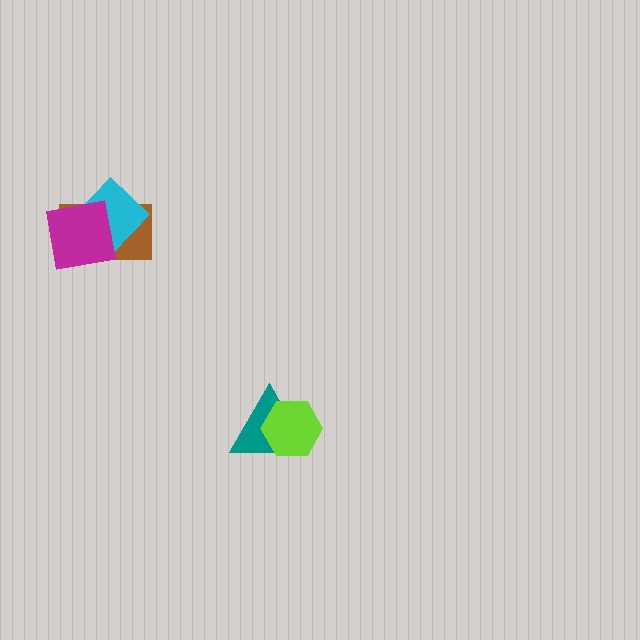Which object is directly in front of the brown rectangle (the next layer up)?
The cyan diamond is directly in front of the brown rectangle.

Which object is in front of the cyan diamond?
The magenta square is in front of the cyan diamond.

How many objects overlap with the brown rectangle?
2 objects overlap with the brown rectangle.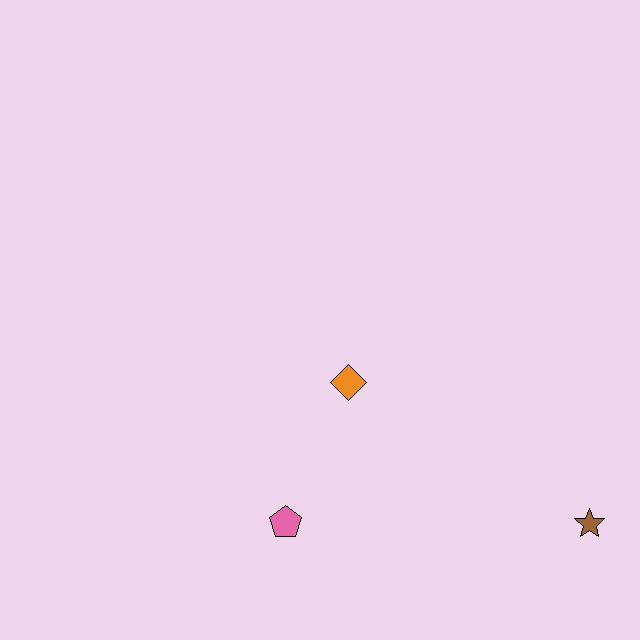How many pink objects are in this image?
There is 1 pink object.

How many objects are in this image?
There are 3 objects.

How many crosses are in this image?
There are no crosses.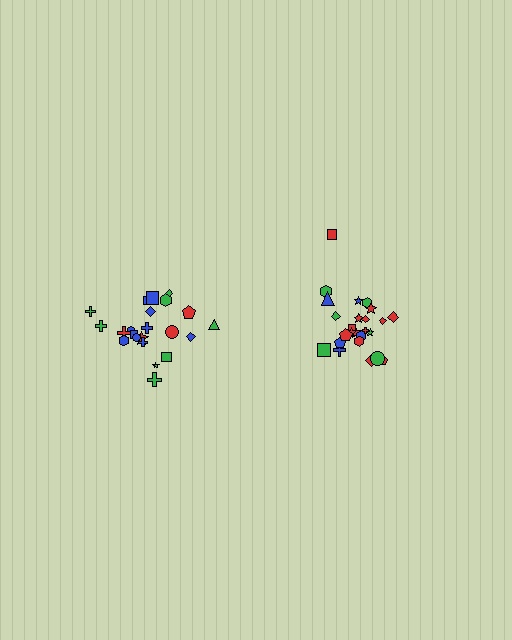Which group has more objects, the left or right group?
The right group.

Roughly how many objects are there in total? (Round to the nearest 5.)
Roughly 45 objects in total.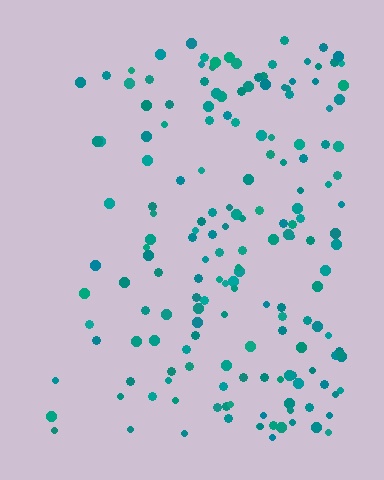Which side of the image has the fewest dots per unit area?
The left.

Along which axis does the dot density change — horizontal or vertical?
Horizontal.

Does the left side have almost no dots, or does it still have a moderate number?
Still a moderate number, just noticeably fewer than the right.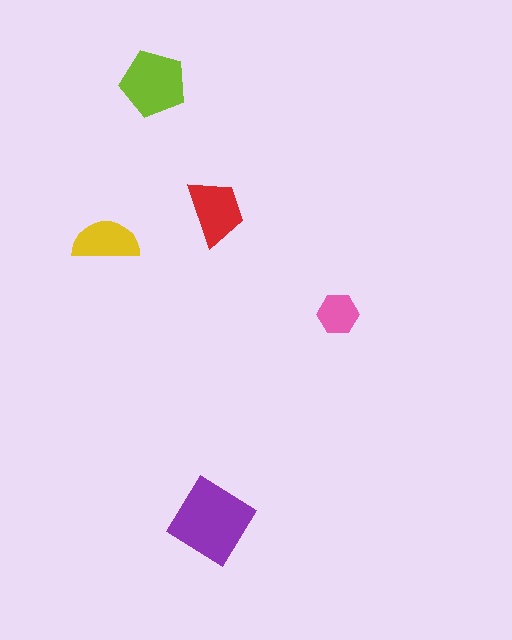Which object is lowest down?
The purple diamond is bottommost.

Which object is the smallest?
The pink hexagon.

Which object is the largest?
The purple diamond.